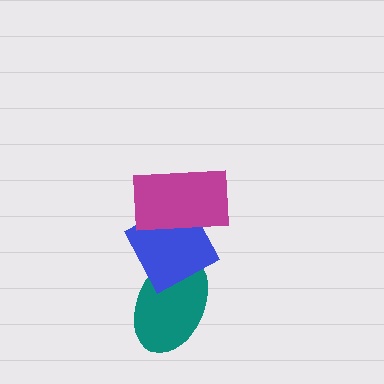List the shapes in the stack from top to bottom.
From top to bottom: the magenta rectangle, the blue diamond, the teal ellipse.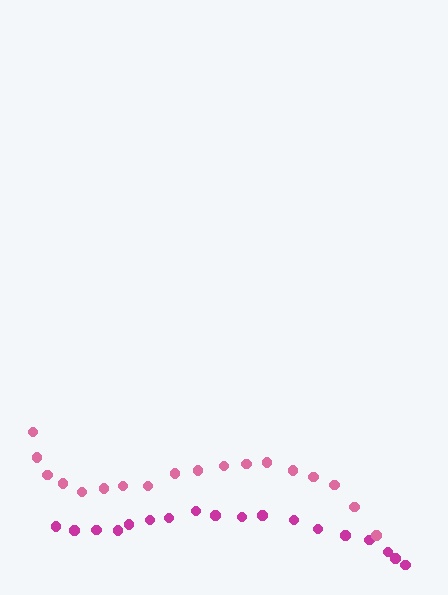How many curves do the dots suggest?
There are 2 distinct paths.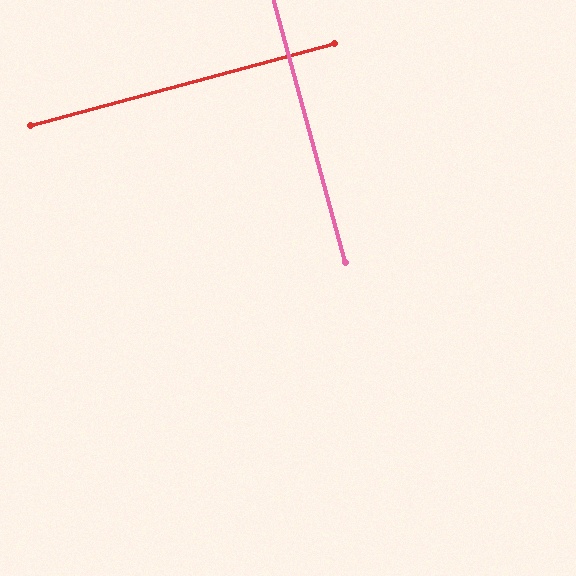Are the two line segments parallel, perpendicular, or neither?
Perpendicular — they meet at approximately 90°.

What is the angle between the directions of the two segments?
Approximately 90 degrees.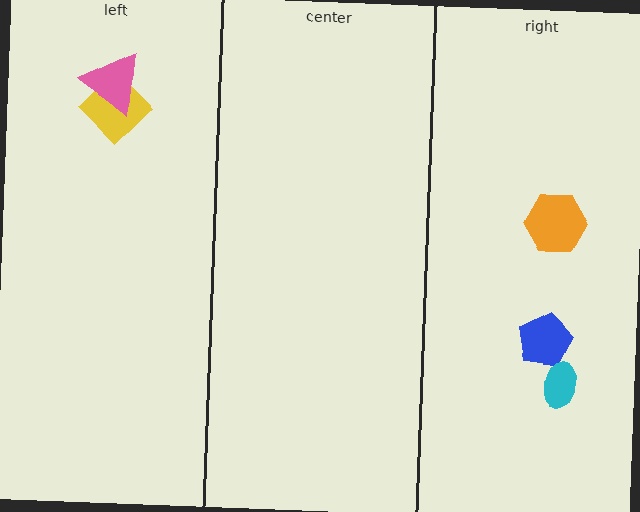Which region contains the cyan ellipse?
The right region.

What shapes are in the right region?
The blue pentagon, the cyan ellipse, the orange hexagon.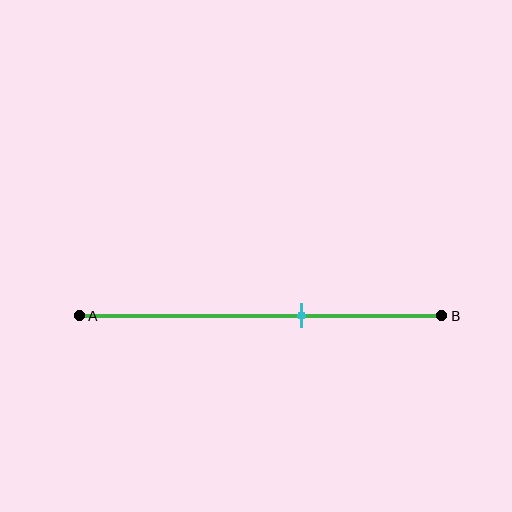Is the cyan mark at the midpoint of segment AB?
No, the mark is at about 60% from A, not at the 50% midpoint.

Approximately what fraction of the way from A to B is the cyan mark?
The cyan mark is approximately 60% of the way from A to B.